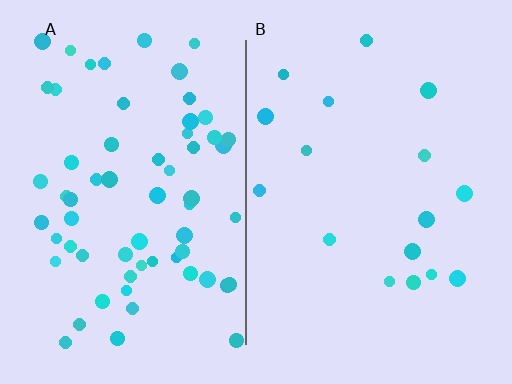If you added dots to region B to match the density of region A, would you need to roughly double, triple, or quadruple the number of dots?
Approximately quadruple.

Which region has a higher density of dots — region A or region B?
A (the left).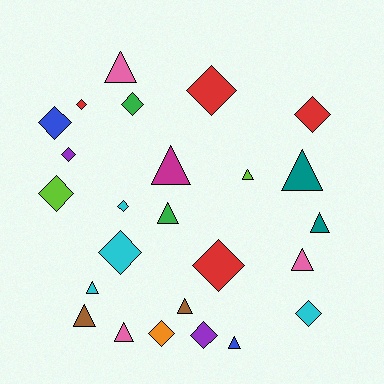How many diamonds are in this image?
There are 13 diamonds.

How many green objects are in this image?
There are 2 green objects.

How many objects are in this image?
There are 25 objects.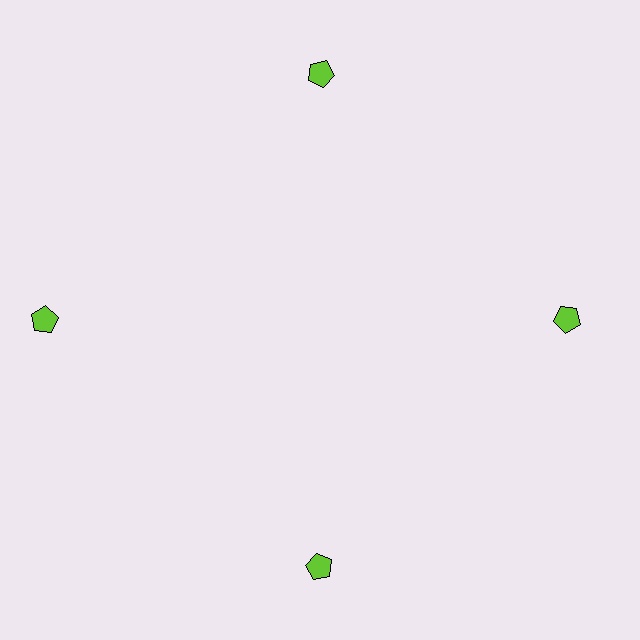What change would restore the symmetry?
The symmetry would be restored by moving it inward, back onto the ring so that all 4 pentagons sit at equal angles and equal distance from the center.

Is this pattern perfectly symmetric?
No. The 4 lime pentagons are arranged in a ring, but one element near the 9 o'clock position is pushed outward from the center, breaking the 4-fold rotational symmetry.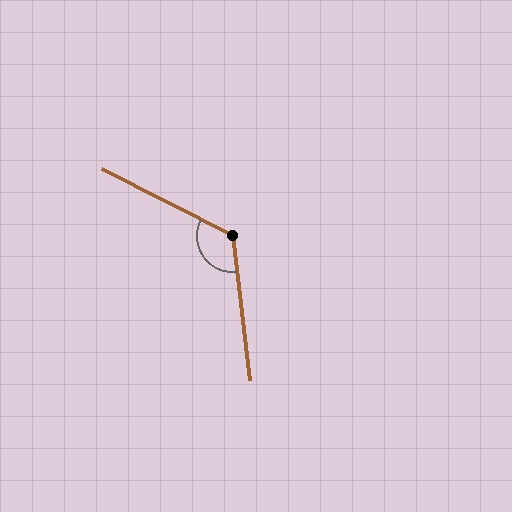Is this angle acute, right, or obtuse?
It is obtuse.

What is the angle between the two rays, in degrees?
Approximately 124 degrees.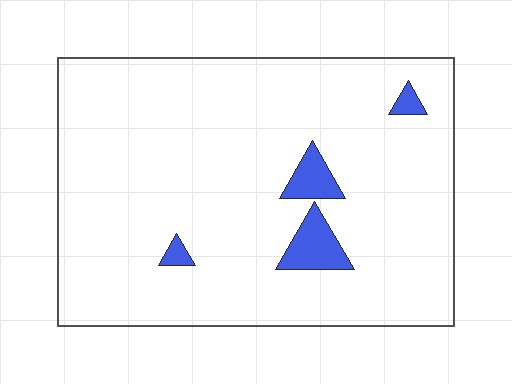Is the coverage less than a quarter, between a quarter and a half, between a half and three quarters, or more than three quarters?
Less than a quarter.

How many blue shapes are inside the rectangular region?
4.